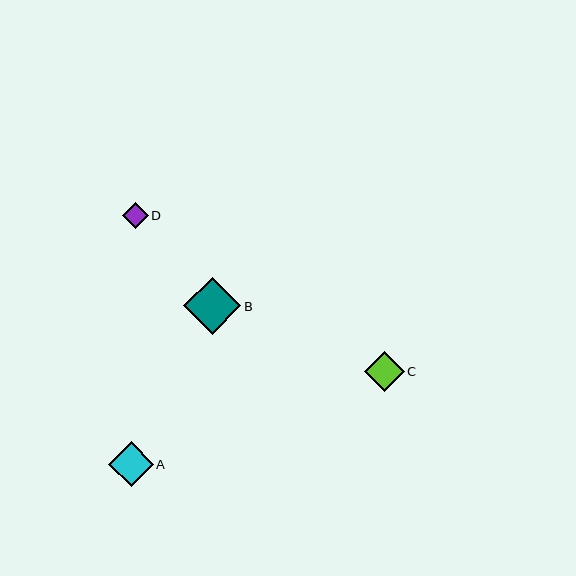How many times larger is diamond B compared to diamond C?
Diamond B is approximately 1.4 times the size of diamond C.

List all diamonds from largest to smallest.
From largest to smallest: B, A, C, D.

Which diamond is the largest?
Diamond B is the largest with a size of approximately 57 pixels.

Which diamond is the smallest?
Diamond D is the smallest with a size of approximately 26 pixels.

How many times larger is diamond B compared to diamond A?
Diamond B is approximately 1.3 times the size of diamond A.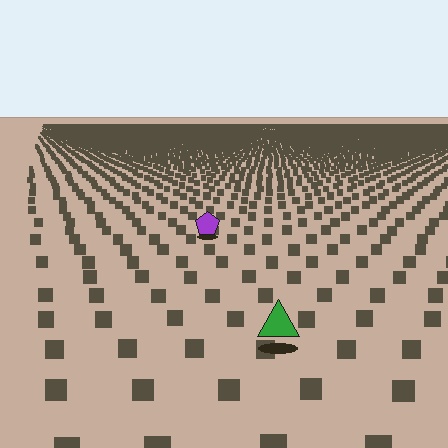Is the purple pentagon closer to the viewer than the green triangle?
No. The green triangle is closer — you can tell from the texture gradient: the ground texture is coarser near it.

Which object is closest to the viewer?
The green triangle is closest. The texture marks near it are larger and more spread out.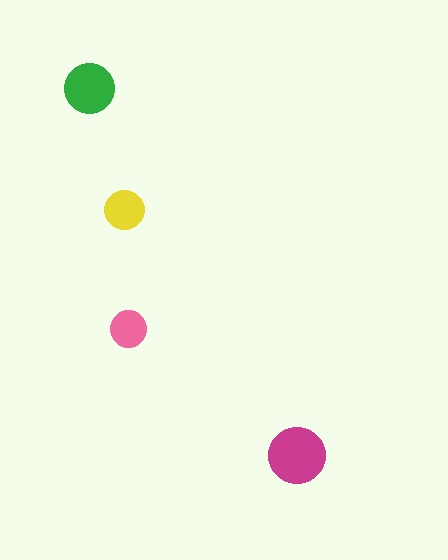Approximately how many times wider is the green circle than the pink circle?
About 1.5 times wider.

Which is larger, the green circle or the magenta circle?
The magenta one.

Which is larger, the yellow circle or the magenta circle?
The magenta one.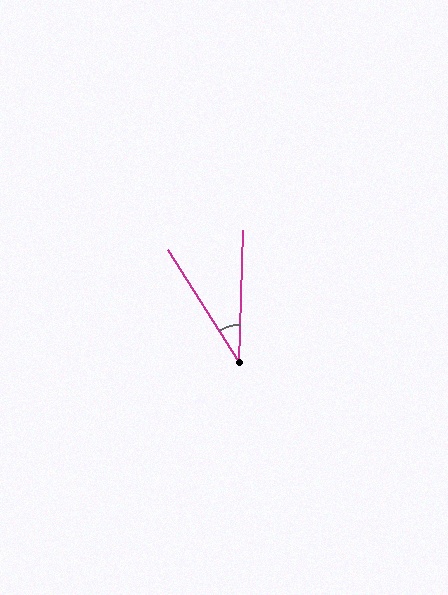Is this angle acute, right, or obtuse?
It is acute.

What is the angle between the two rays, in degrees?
Approximately 34 degrees.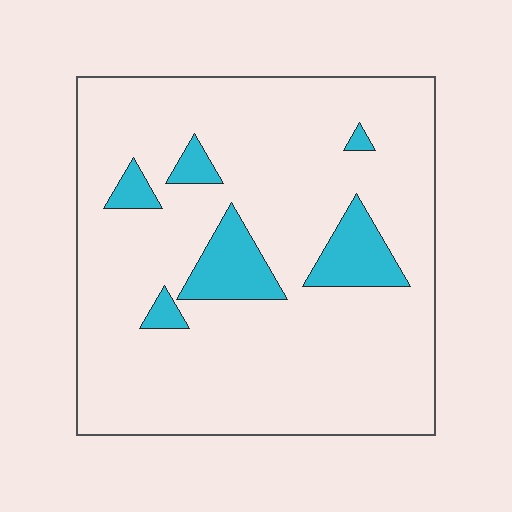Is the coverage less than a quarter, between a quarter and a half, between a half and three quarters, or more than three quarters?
Less than a quarter.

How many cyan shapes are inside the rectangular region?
6.